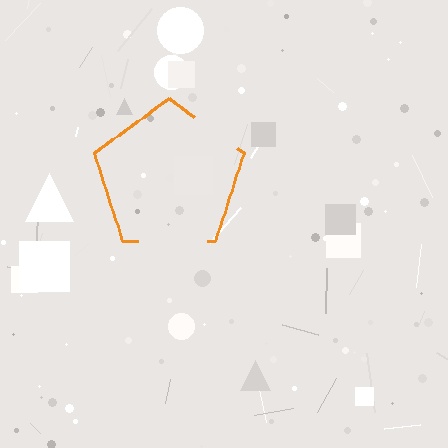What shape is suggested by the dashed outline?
The dashed outline suggests a pentagon.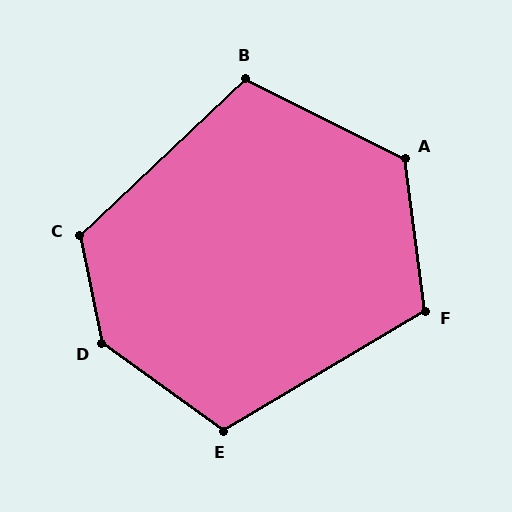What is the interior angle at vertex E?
Approximately 114 degrees (obtuse).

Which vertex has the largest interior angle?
D, at approximately 137 degrees.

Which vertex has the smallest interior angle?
B, at approximately 110 degrees.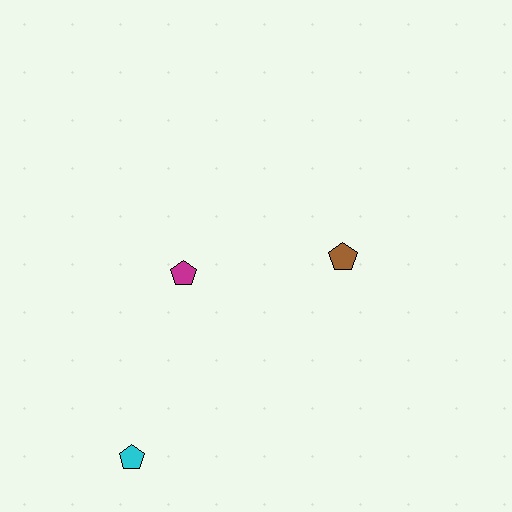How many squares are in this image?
There are no squares.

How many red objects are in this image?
There are no red objects.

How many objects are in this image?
There are 3 objects.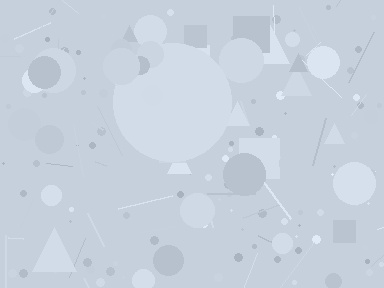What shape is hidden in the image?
A circle is hidden in the image.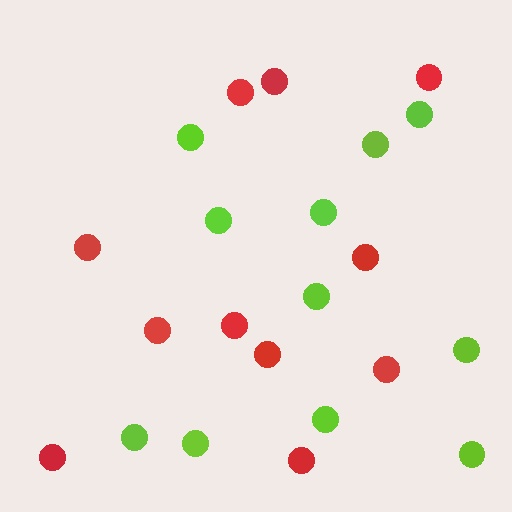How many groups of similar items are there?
There are 2 groups: one group of red circles (11) and one group of lime circles (11).